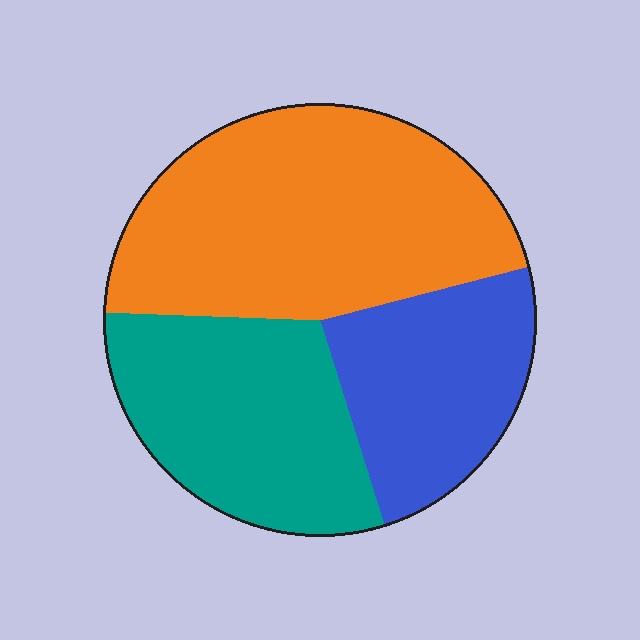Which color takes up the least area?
Blue, at roughly 25%.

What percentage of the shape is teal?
Teal covers 30% of the shape.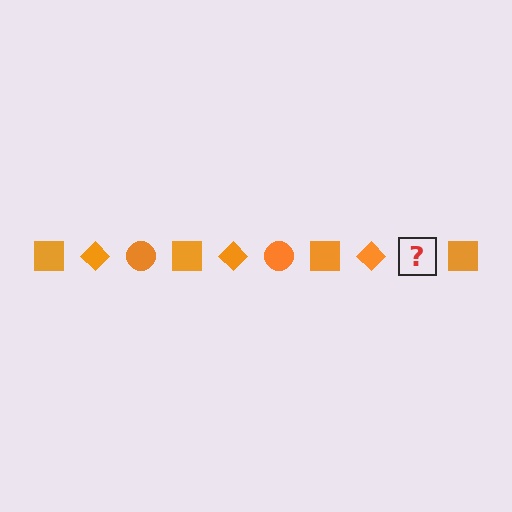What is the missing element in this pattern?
The missing element is an orange circle.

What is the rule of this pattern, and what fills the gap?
The rule is that the pattern cycles through square, diamond, circle shapes in orange. The gap should be filled with an orange circle.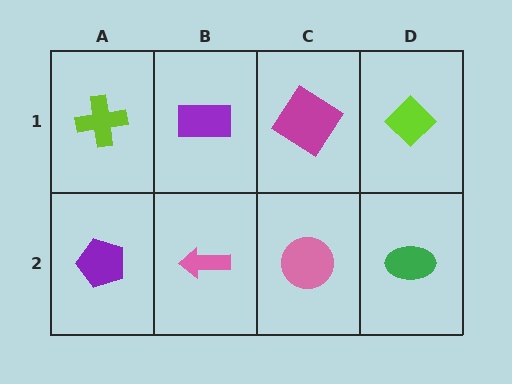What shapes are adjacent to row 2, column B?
A purple rectangle (row 1, column B), a purple pentagon (row 2, column A), a pink circle (row 2, column C).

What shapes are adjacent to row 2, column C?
A magenta diamond (row 1, column C), a pink arrow (row 2, column B), a green ellipse (row 2, column D).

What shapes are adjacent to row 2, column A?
A lime cross (row 1, column A), a pink arrow (row 2, column B).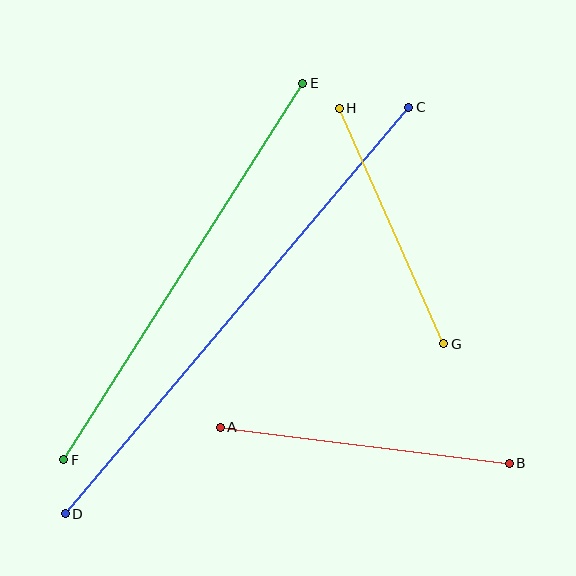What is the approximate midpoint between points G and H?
The midpoint is at approximately (391, 226) pixels.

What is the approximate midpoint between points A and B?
The midpoint is at approximately (365, 445) pixels.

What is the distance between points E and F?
The distance is approximately 446 pixels.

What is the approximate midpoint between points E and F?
The midpoint is at approximately (183, 271) pixels.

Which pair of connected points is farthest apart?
Points C and D are farthest apart.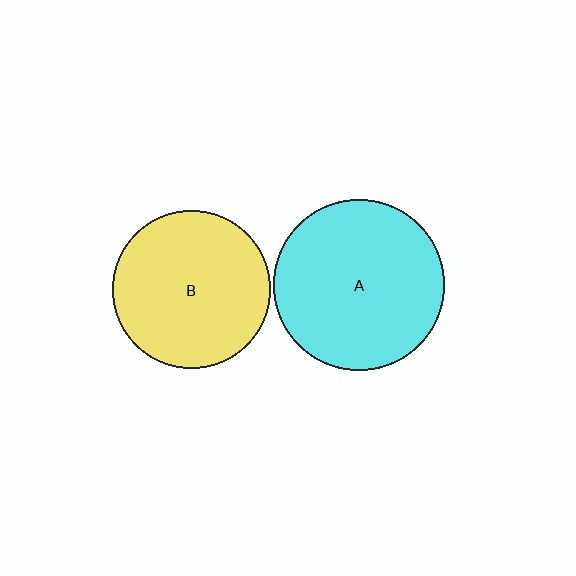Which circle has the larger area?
Circle A (cyan).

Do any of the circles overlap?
No, none of the circles overlap.